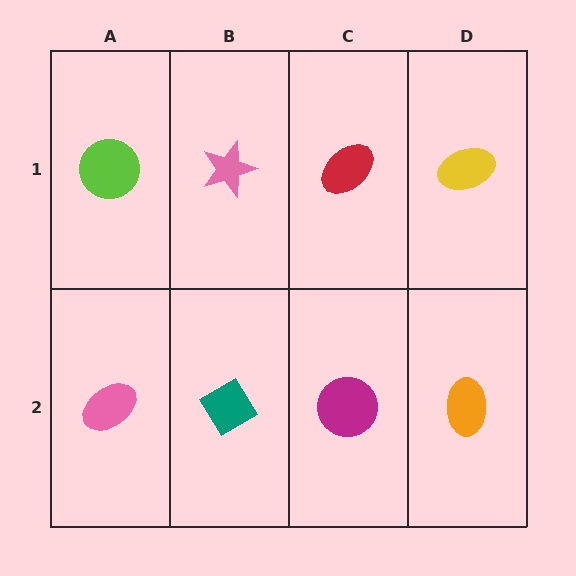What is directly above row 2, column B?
A pink star.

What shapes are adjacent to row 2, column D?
A yellow ellipse (row 1, column D), a magenta circle (row 2, column C).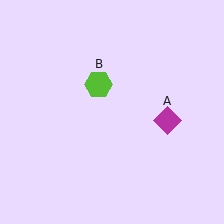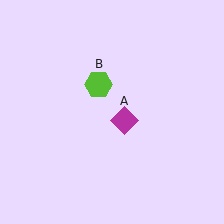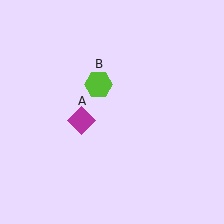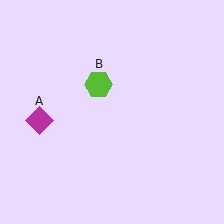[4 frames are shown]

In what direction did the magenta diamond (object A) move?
The magenta diamond (object A) moved left.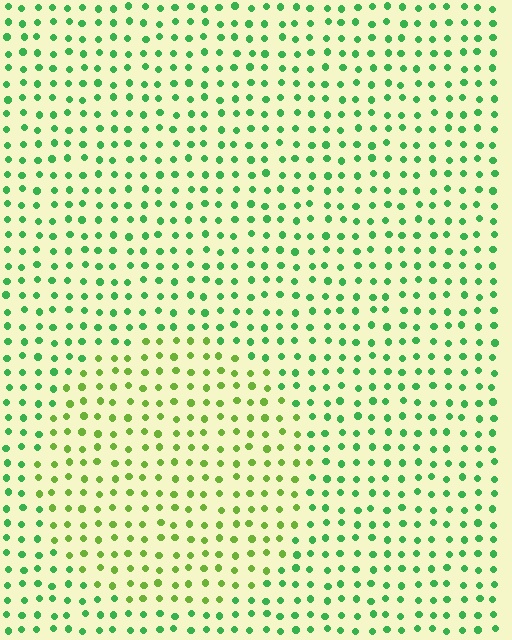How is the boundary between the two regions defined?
The boundary is defined purely by a slight shift in hue (about 36 degrees). Spacing, size, and orientation are identical on both sides.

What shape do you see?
I see a circle.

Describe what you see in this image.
The image is filled with small green elements in a uniform arrangement. A circle-shaped region is visible where the elements are tinted to a slightly different hue, forming a subtle color boundary.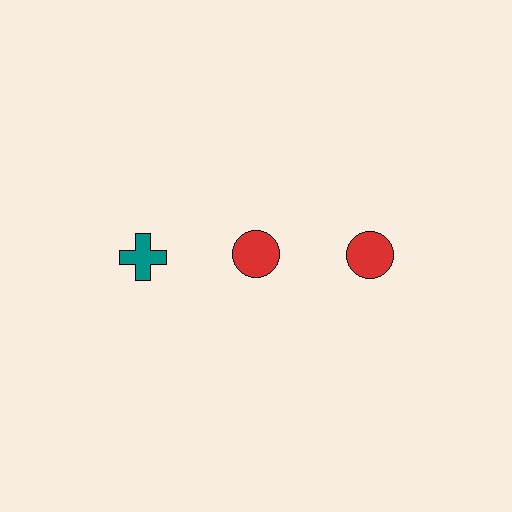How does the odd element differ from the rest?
It differs in both color (teal instead of red) and shape (cross instead of circle).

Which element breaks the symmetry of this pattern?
The teal cross in the top row, leftmost column breaks the symmetry. All other shapes are red circles.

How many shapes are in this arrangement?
There are 3 shapes arranged in a grid pattern.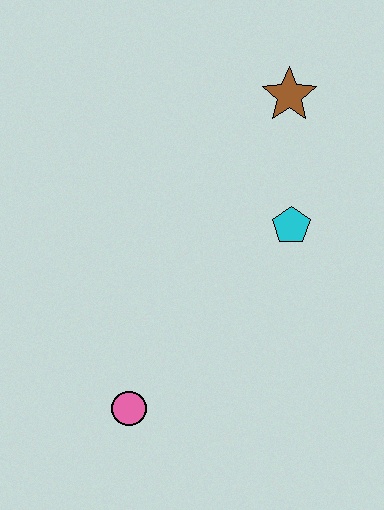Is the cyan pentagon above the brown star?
No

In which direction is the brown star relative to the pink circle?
The brown star is above the pink circle.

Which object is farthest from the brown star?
The pink circle is farthest from the brown star.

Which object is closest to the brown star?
The cyan pentagon is closest to the brown star.